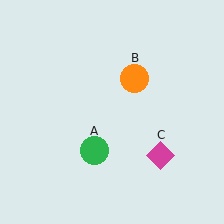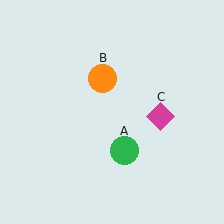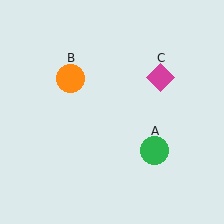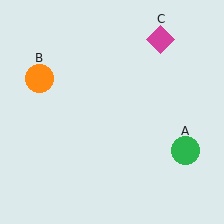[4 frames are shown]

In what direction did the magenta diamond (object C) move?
The magenta diamond (object C) moved up.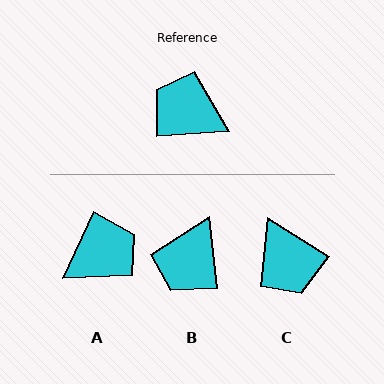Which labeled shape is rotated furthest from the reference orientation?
C, about 144 degrees away.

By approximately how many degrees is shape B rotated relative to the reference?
Approximately 93 degrees counter-clockwise.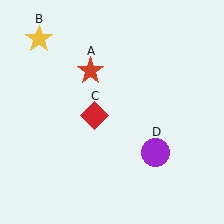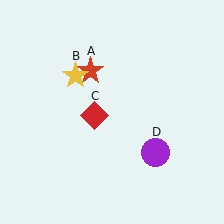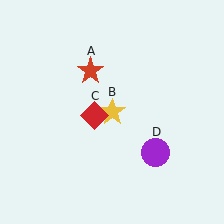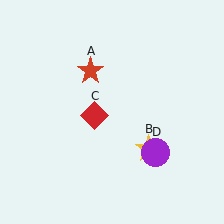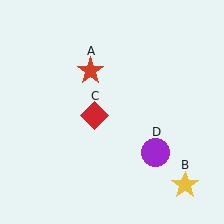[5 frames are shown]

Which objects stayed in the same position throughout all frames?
Red star (object A) and red diamond (object C) and purple circle (object D) remained stationary.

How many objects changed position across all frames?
1 object changed position: yellow star (object B).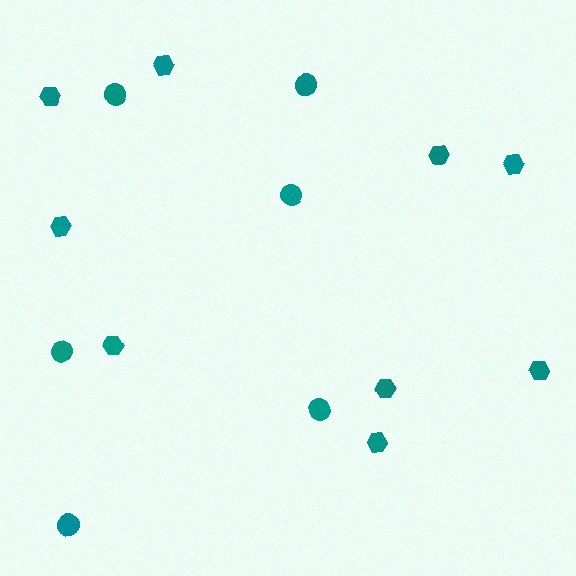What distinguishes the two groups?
There are 2 groups: one group of circles (6) and one group of hexagons (9).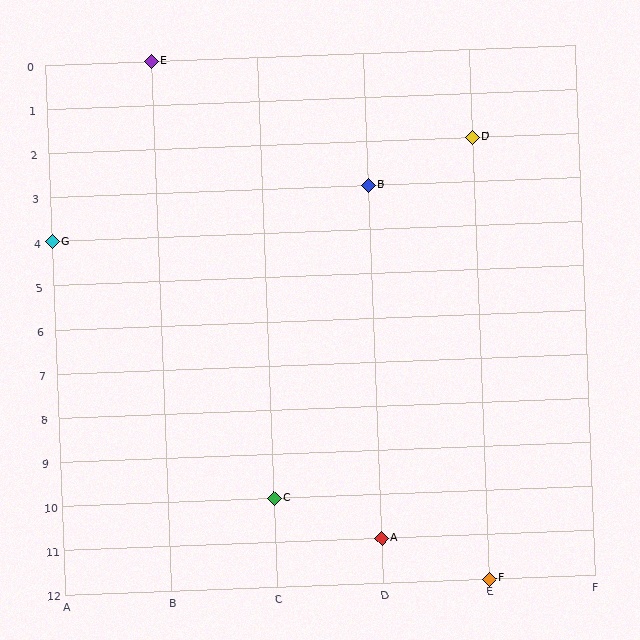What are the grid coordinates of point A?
Point A is at grid coordinates (D, 11).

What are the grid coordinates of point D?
Point D is at grid coordinates (E, 2).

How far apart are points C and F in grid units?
Points C and F are 2 columns and 2 rows apart (about 2.8 grid units diagonally).